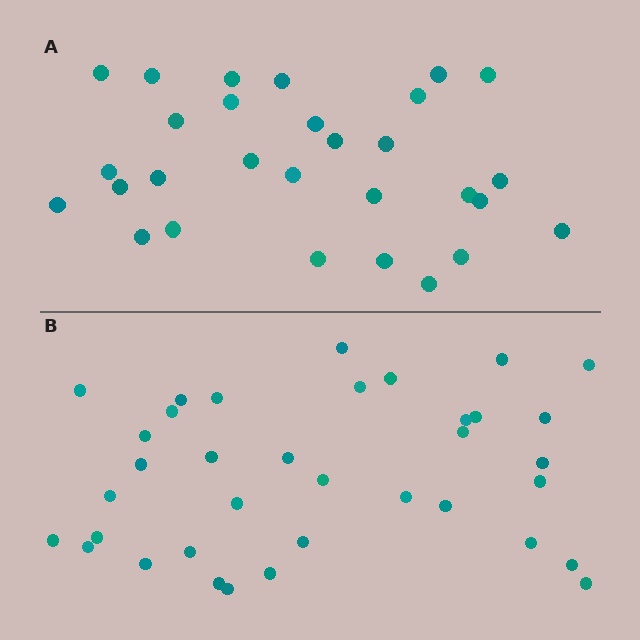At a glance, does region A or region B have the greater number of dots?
Region B (the bottom region) has more dots.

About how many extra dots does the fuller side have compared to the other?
Region B has roughly 8 or so more dots than region A.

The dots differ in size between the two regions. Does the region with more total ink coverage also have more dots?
No. Region A has more total ink coverage because its dots are larger, but region B actually contains more individual dots. Total area can be misleading — the number of items is what matters here.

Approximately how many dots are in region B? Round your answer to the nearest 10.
About 40 dots. (The exact count is 36, which rounds to 40.)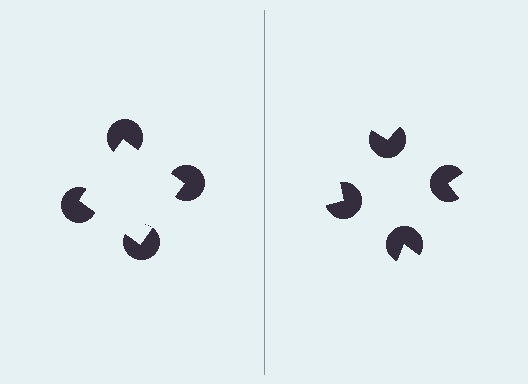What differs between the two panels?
The pac-man discs are positioned identically on both sides; only the wedge orientations differ. On the left they align to a square; on the right they are misaligned.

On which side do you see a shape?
An illusory square appears on the left side. On the right side the wedge cuts are rotated, so no coherent shape forms.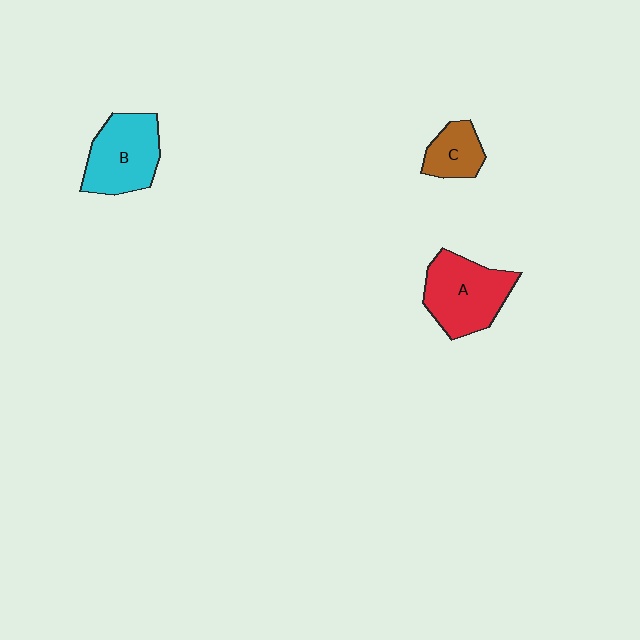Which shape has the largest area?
Shape A (red).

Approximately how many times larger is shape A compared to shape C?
Approximately 2.0 times.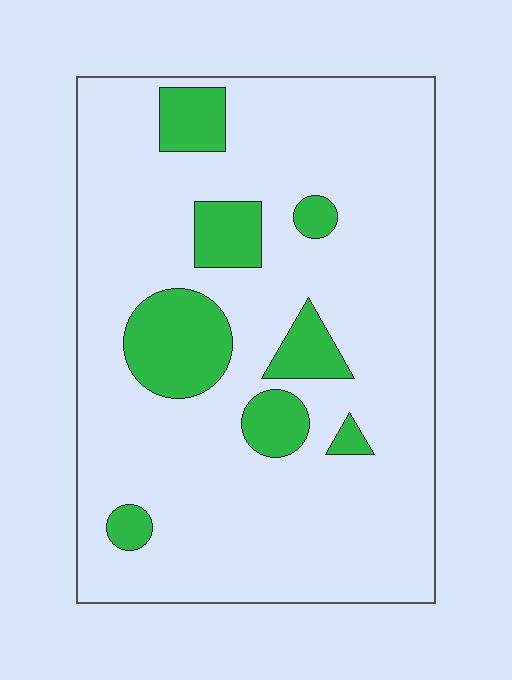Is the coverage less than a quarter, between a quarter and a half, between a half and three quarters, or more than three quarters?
Less than a quarter.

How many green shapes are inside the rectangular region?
8.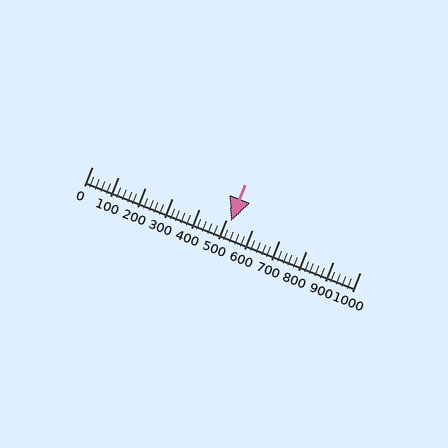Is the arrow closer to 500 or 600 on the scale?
The arrow is closer to 500.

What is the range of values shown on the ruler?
The ruler shows values from 0 to 1000.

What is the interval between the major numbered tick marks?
The major tick marks are spaced 100 units apart.